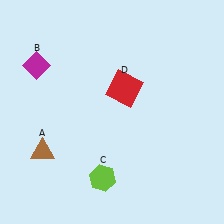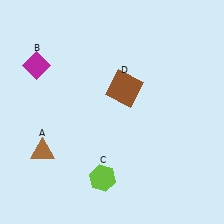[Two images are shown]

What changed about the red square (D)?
In Image 1, D is red. In Image 2, it changed to brown.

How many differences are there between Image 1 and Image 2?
There is 1 difference between the two images.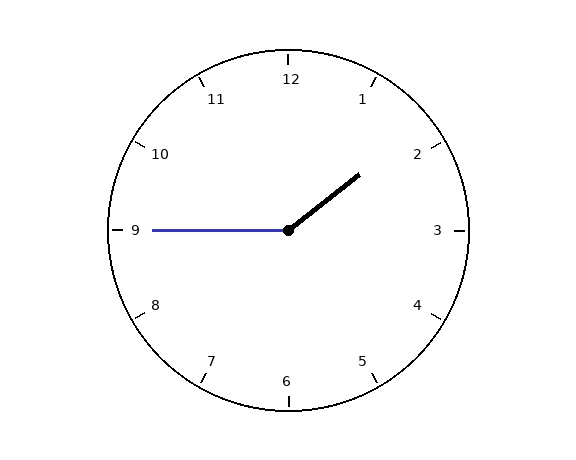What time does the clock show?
1:45.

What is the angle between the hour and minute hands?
Approximately 142 degrees.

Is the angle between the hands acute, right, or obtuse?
It is obtuse.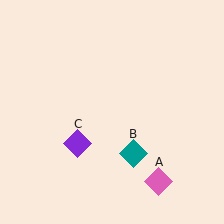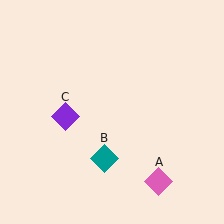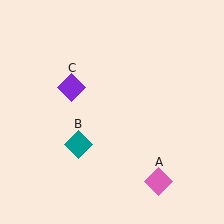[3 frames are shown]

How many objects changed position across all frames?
2 objects changed position: teal diamond (object B), purple diamond (object C).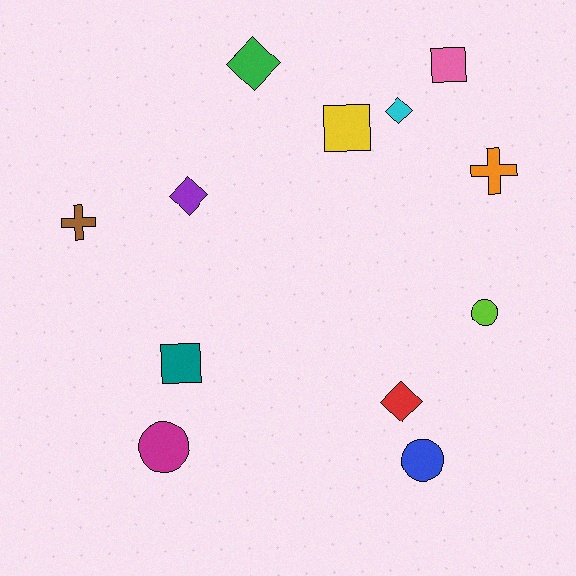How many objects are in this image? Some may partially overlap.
There are 12 objects.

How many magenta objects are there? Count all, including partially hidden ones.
There is 1 magenta object.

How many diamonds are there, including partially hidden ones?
There are 4 diamonds.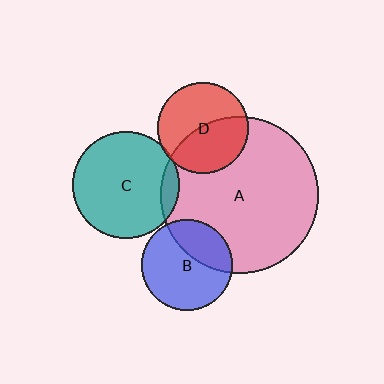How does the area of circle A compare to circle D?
Approximately 3.0 times.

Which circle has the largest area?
Circle A (pink).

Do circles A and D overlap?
Yes.